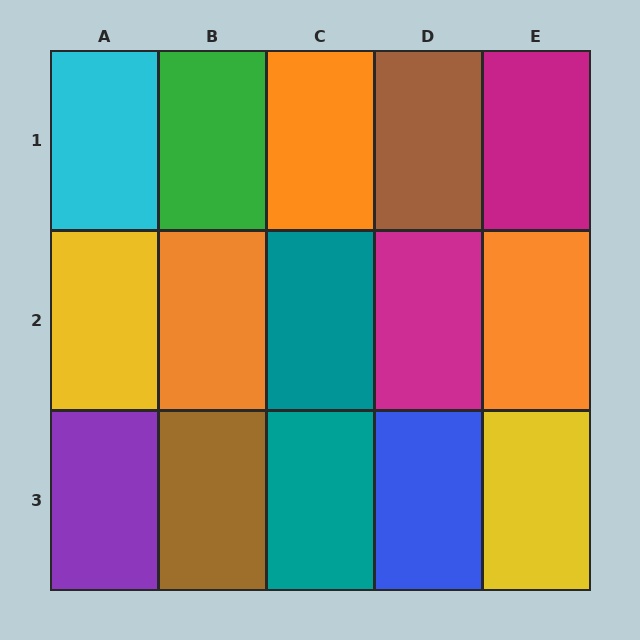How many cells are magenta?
2 cells are magenta.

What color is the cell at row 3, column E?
Yellow.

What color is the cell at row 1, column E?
Magenta.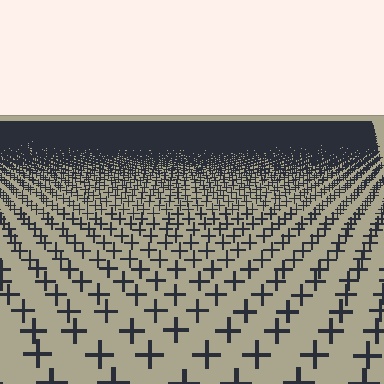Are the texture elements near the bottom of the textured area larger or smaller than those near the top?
Larger. Near the bottom, elements are closer to the viewer and appear at a bigger on-screen size.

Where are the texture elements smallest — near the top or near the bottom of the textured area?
Near the top.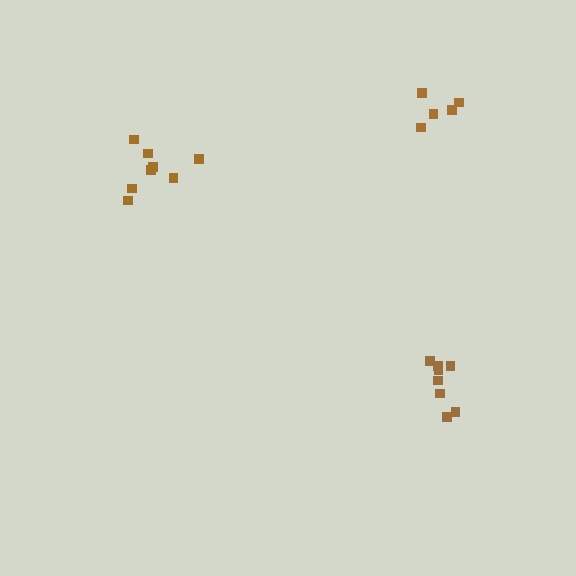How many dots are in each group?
Group 1: 8 dots, Group 2: 8 dots, Group 3: 5 dots (21 total).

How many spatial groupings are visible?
There are 3 spatial groupings.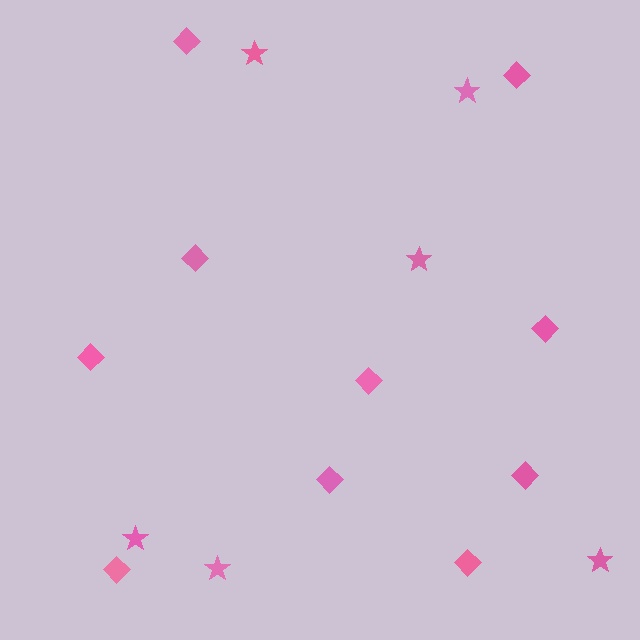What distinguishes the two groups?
There are 2 groups: one group of diamonds (10) and one group of stars (6).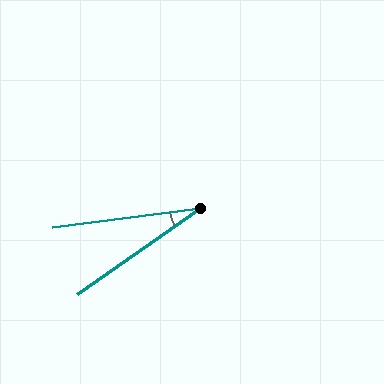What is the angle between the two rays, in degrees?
Approximately 28 degrees.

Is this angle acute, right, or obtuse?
It is acute.